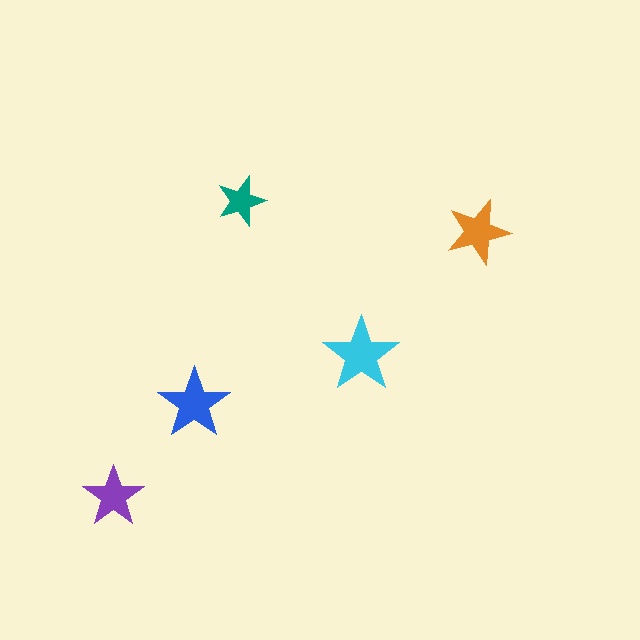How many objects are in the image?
There are 5 objects in the image.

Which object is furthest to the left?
The purple star is leftmost.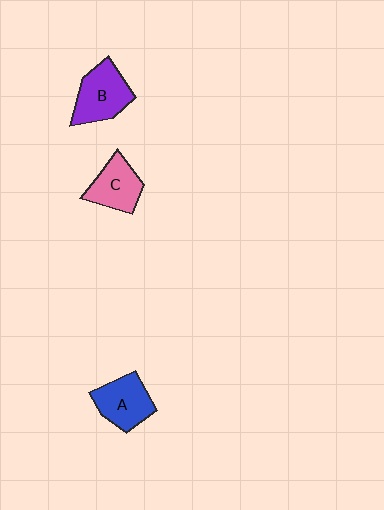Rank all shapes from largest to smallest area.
From largest to smallest: B (purple), A (blue), C (pink).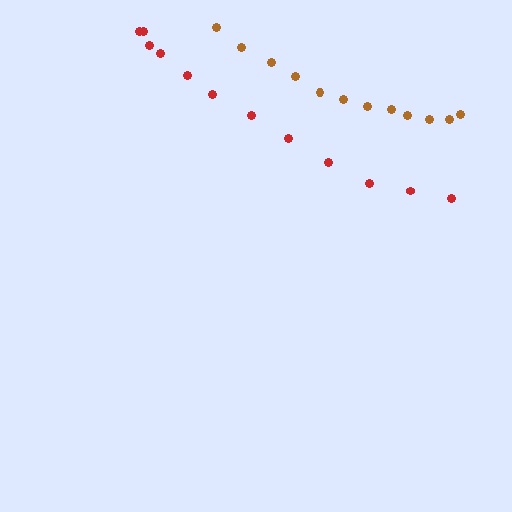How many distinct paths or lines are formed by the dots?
There are 2 distinct paths.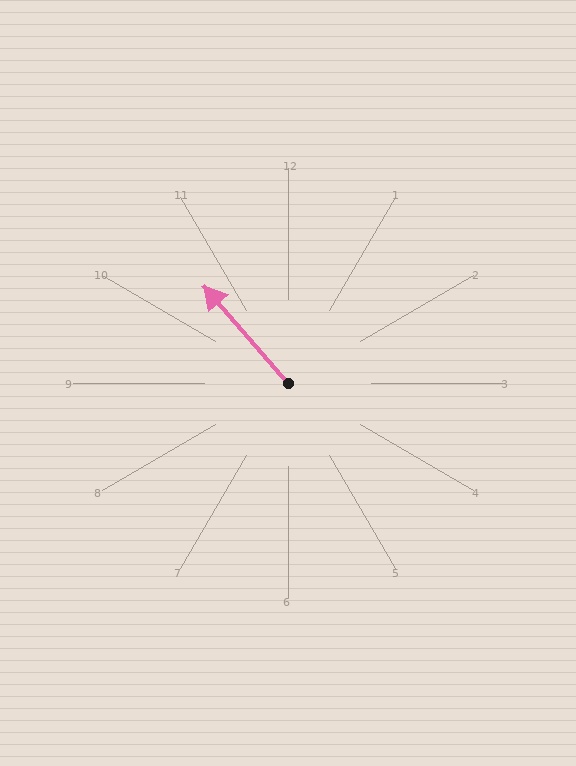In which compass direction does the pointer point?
Northwest.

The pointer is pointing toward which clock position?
Roughly 11 o'clock.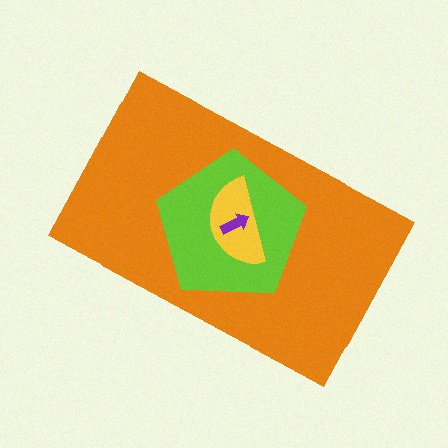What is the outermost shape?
The orange rectangle.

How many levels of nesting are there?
4.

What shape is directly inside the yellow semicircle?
The purple arrow.